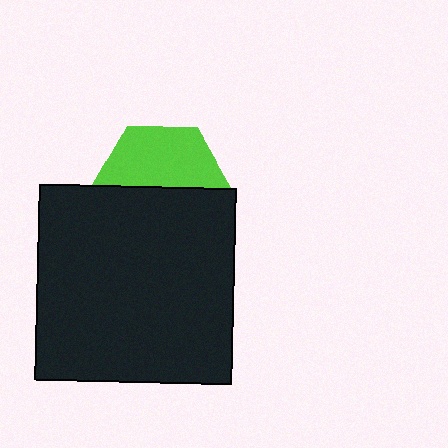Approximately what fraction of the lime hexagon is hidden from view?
Roughly 52% of the lime hexagon is hidden behind the black rectangle.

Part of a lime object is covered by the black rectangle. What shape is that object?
It is a hexagon.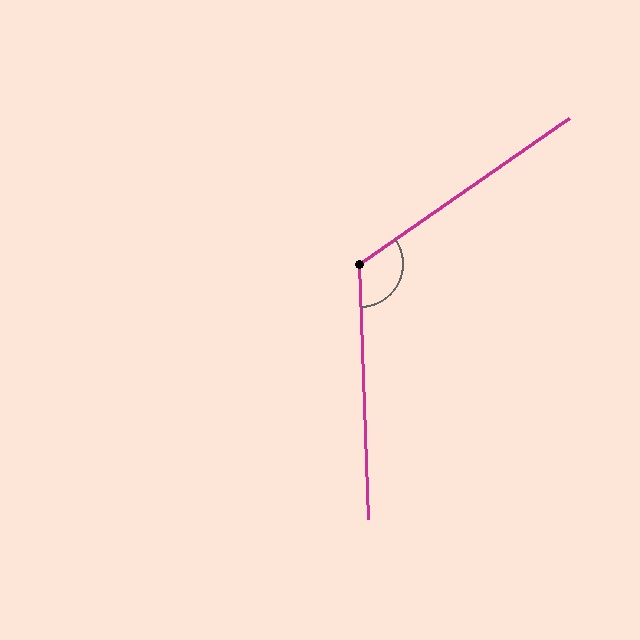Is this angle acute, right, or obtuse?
It is obtuse.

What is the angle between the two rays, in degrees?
Approximately 123 degrees.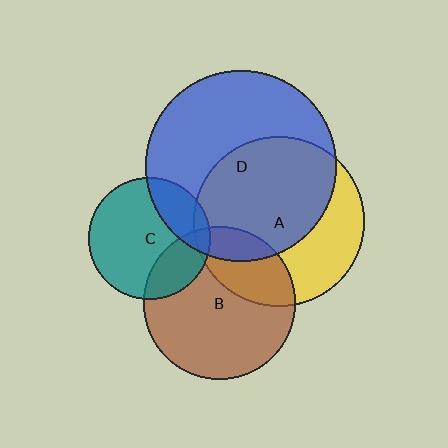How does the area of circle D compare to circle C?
Approximately 2.5 times.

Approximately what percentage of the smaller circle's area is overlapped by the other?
Approximately 10%.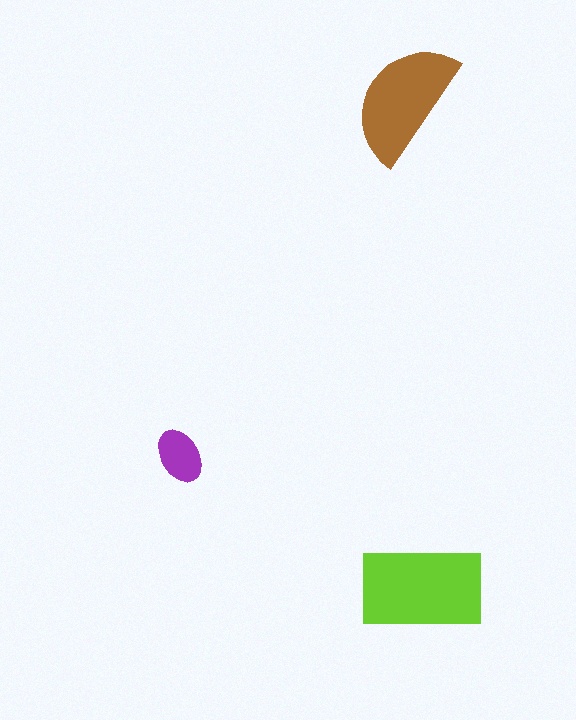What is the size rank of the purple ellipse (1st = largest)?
3rd.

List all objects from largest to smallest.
The lime rectangle, the brown semicircle, the purple ellipse.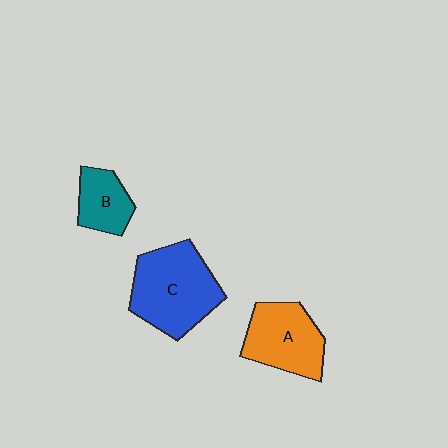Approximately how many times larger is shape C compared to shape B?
Approximately 2.1 times.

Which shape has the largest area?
Shape C (blue).